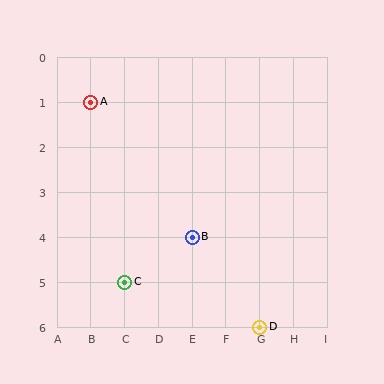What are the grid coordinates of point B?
Point B is at grid coordinates (E, 4).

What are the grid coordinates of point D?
Point D is at grid coordinates (G, 6).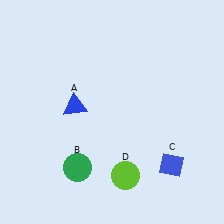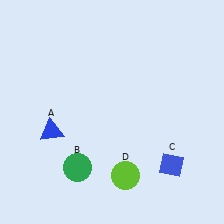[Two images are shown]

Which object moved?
The blue triangle (A) moved down.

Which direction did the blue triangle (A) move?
The blue triangle (A) moved down.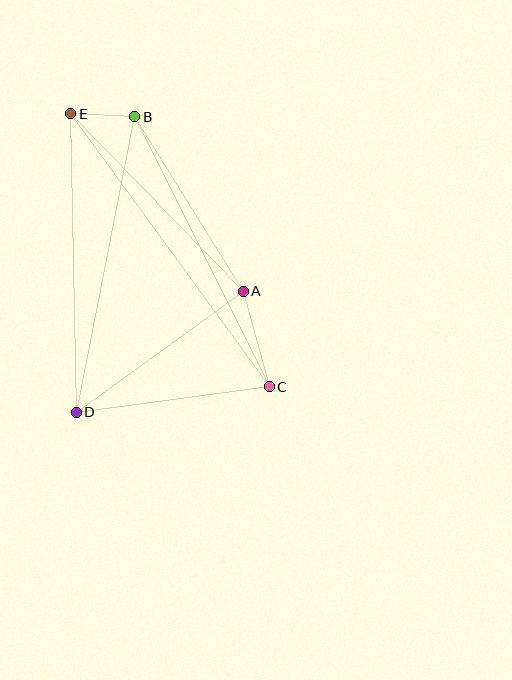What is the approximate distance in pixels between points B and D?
The distance between B and D is approximately 301 pixels.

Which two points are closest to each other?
Points B and E are closest to each other.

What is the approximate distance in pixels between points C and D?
The distance between C and D is approximately 195 pixels.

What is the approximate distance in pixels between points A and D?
The distance between A and D is approximately 206 pixels.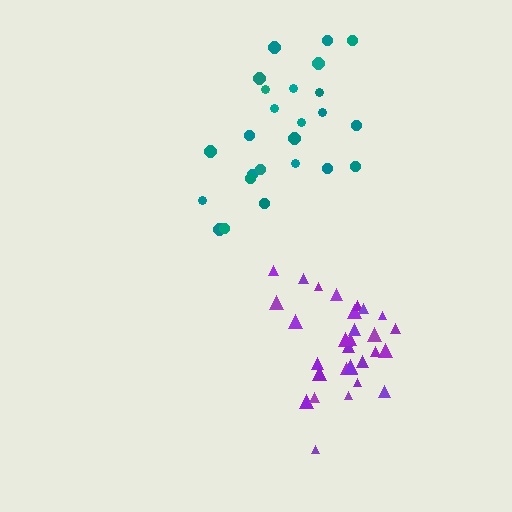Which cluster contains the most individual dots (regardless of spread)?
Purple (30).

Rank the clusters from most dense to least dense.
purple, teal.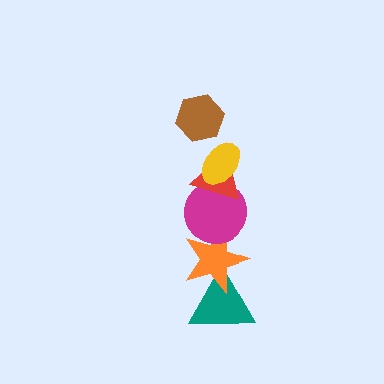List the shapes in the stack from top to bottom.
From top to bottom: the brown hexagon, the yellow ellipse, the red triangle, the magenta circle, the orange star, the teal triangle.